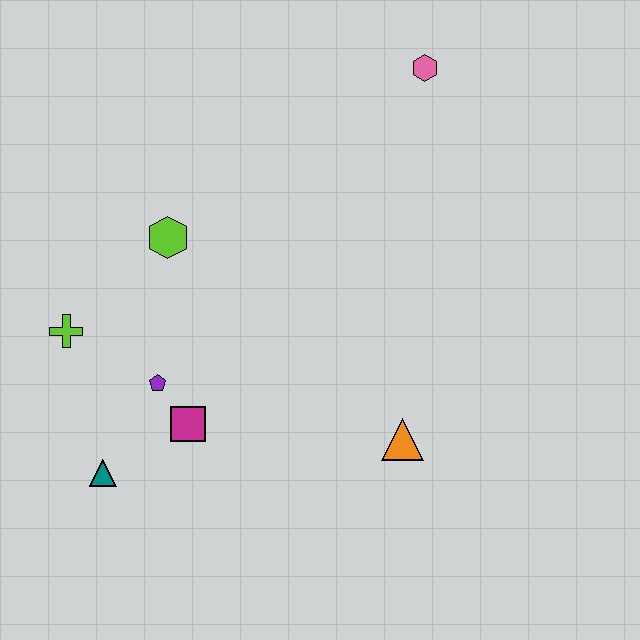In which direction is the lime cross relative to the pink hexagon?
The lime cross is to the left of the pink hexagon.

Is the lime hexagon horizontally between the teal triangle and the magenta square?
Yes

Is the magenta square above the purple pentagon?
No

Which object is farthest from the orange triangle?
The pink hexagon is farthest from the orange triangle.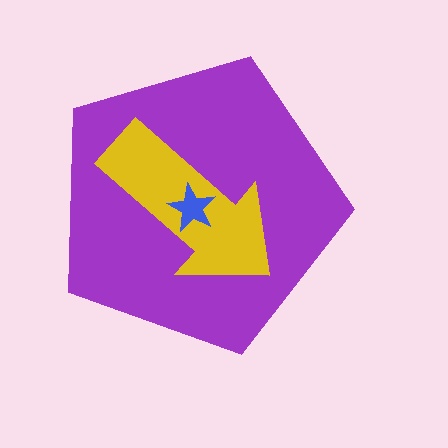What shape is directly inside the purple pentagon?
The yellow arrow.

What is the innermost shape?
The blue star.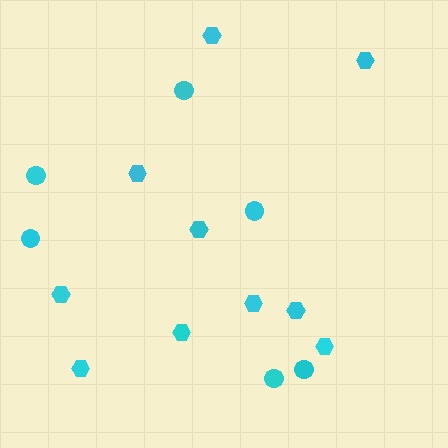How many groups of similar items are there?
There are 2 groups: one group of circles (6) and one group of hexagons (10).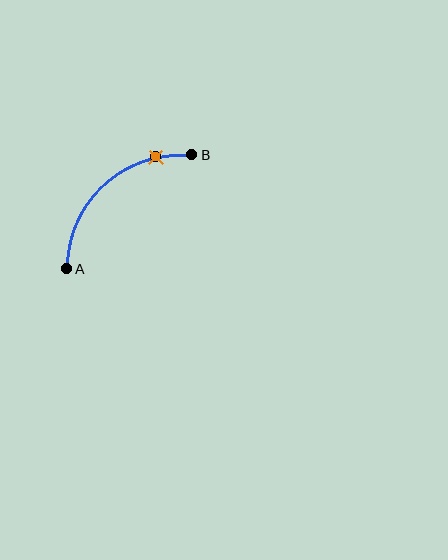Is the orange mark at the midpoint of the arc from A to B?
No. The orange mark lies on the arc but is closer to endpoint B. The arc midpoint would be at the point on the curve equidistant along the arc from both A and B.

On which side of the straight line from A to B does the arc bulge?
The arc bulges above and to the left of the straight line connecting A and B.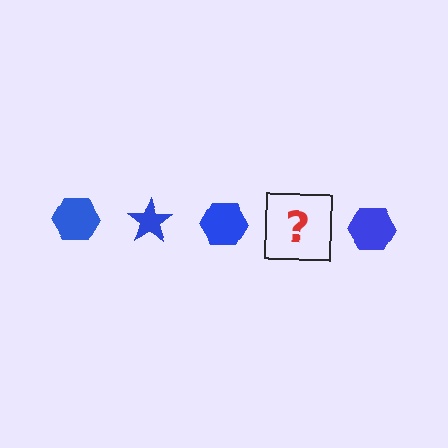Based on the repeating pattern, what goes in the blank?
The blank should be a blue star.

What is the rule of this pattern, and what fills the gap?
The rule is that the pattern cycles through hexagon, star shapes in blue. The gap should be filled with a blue star.